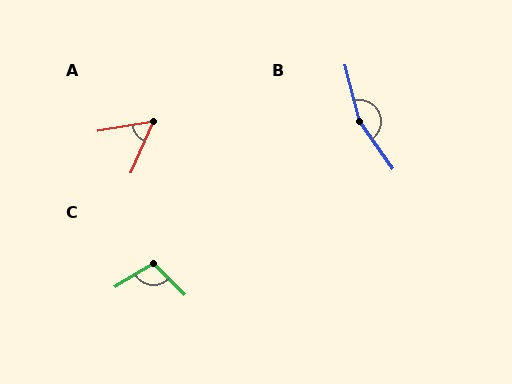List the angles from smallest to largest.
A (56°), C (104°), B (159°).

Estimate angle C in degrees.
Approximately 104 degrees.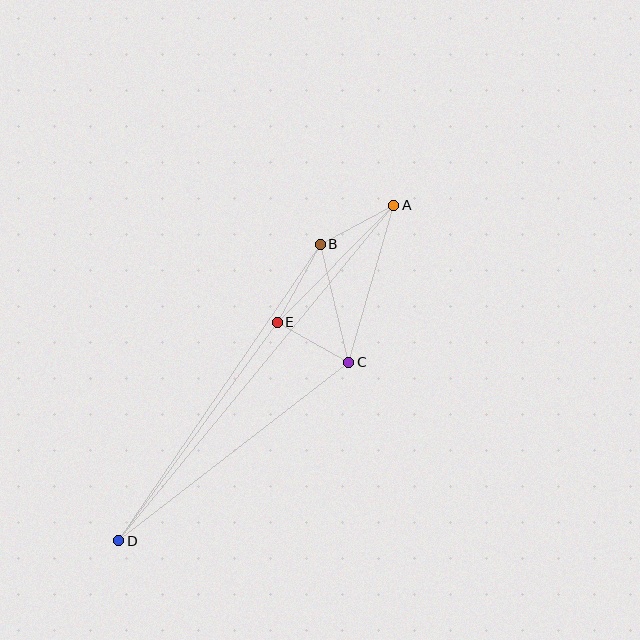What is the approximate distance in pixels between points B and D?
The distance between B and D is approximately 358 pixels.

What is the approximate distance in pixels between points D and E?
The distance between D and E is approximately 270 pixels.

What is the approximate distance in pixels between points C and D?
The distance between C and D is approximately 291 pixels.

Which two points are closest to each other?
Points C and E are closest to each other.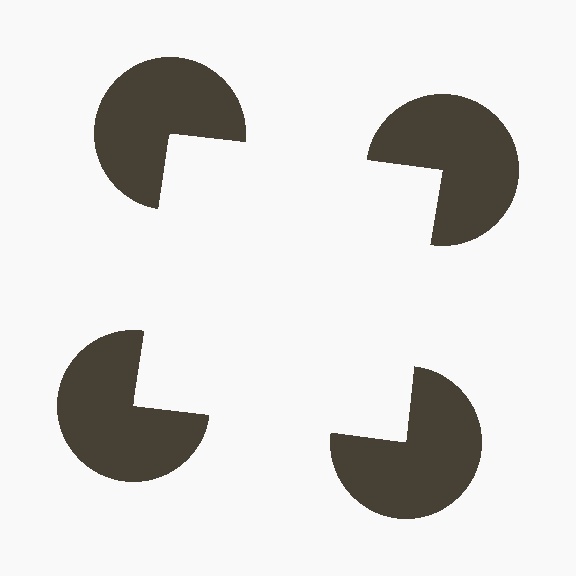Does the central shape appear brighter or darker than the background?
It typically appears slightly brighter than the background, even though no actual brightness change is drawn.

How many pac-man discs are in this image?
There are 4 — one at each vertex of the illusory square.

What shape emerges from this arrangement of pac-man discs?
An illusory square — its edges are inferred from the aligned wedge cuts in the pac-man discs, not physically drawn.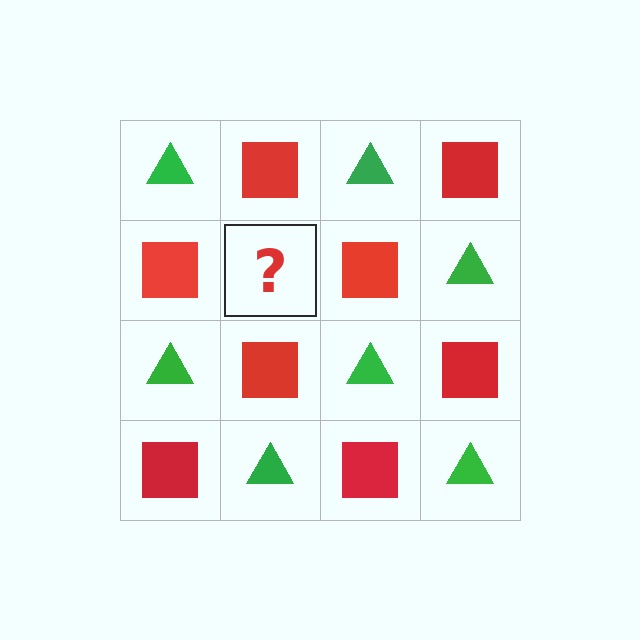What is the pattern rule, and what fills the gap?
The rule is that it alternates green triangle and red square in a checkerboard pattern. The gap should be filled with a green triangle.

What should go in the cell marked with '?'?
The missing cell should contain a green triangle.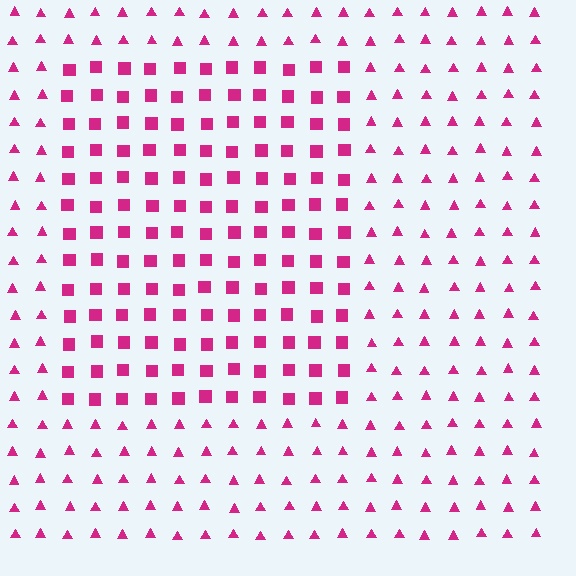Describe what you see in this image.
The image is filled with small magenta elements arranged in a uniform grid. A rectangle-shaped region contains squares, while the surrounding area contains triangles. The boundary is defined purely by the change in element shape.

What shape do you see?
I see a rectangle.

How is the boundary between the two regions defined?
The boundary is defined by a change in element shape: squares inside vs. triangles outside. All elements share the same color and spacing.